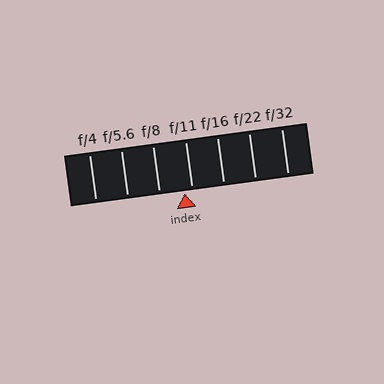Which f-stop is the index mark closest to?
The index mark is closest to f/11.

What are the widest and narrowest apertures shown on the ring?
The widest aperture shown is f/4 and the narrowest is f/32.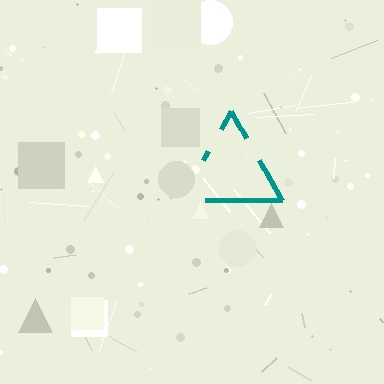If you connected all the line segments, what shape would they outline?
They would outline a triangle.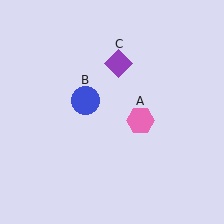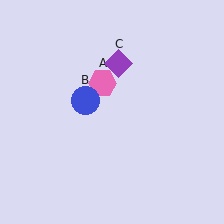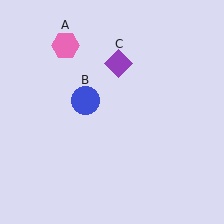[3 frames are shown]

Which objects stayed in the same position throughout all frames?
Blue circle (object B) and purple diamond (object C) remained stationary.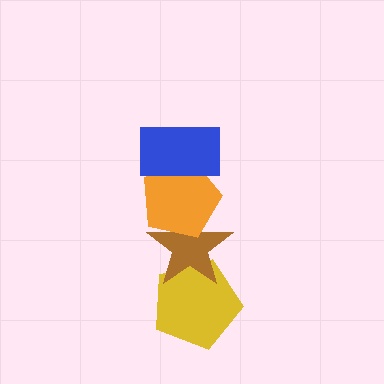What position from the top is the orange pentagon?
The orange pentagon is 2nd from the top.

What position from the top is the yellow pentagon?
The yellow pentagon is 4th from the top.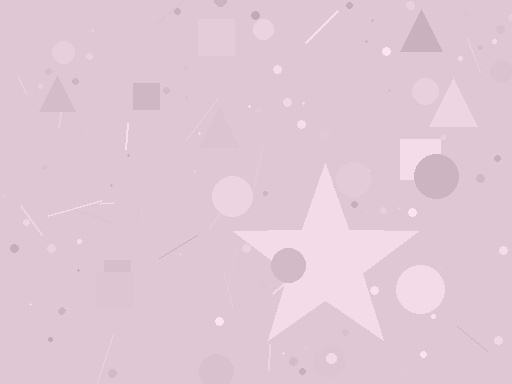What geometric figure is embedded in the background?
A star is embedded in the background.